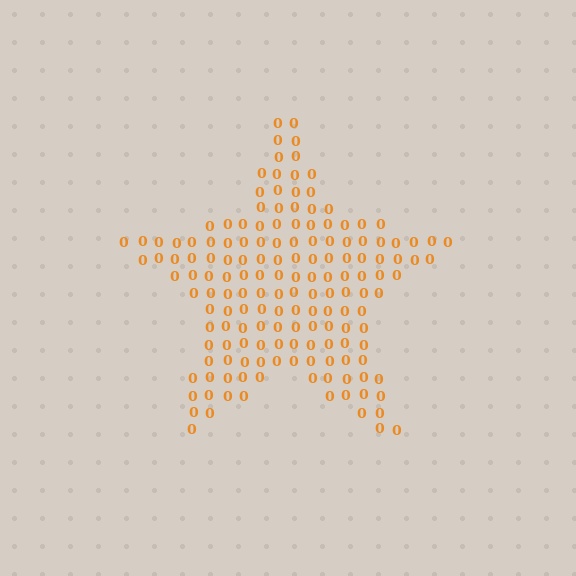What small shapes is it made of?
It is made of small digit 0's.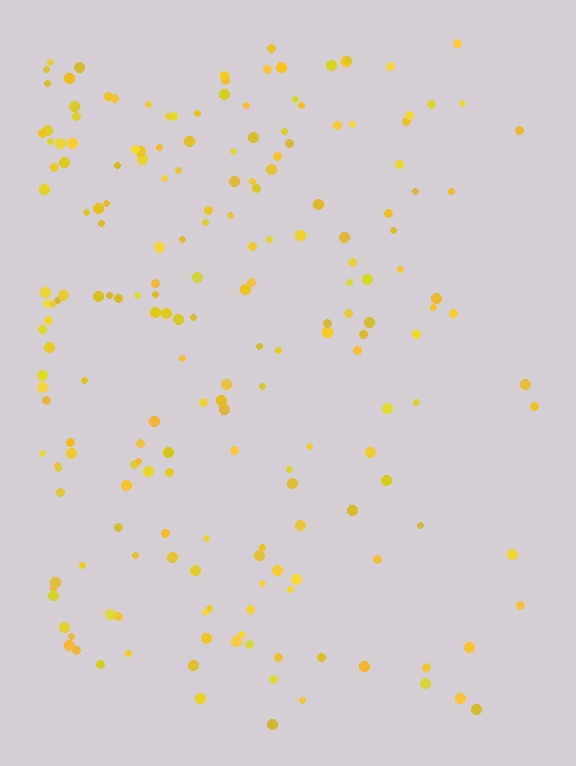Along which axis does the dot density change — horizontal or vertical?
Horizontal.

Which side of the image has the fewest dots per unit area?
The right.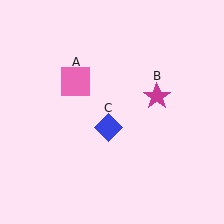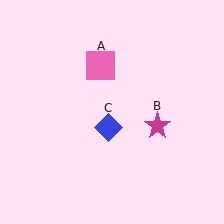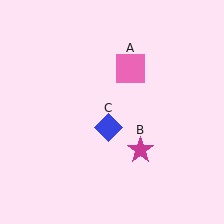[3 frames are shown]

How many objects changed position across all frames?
2 objects changed position: pink square (object A), magenta star (object B).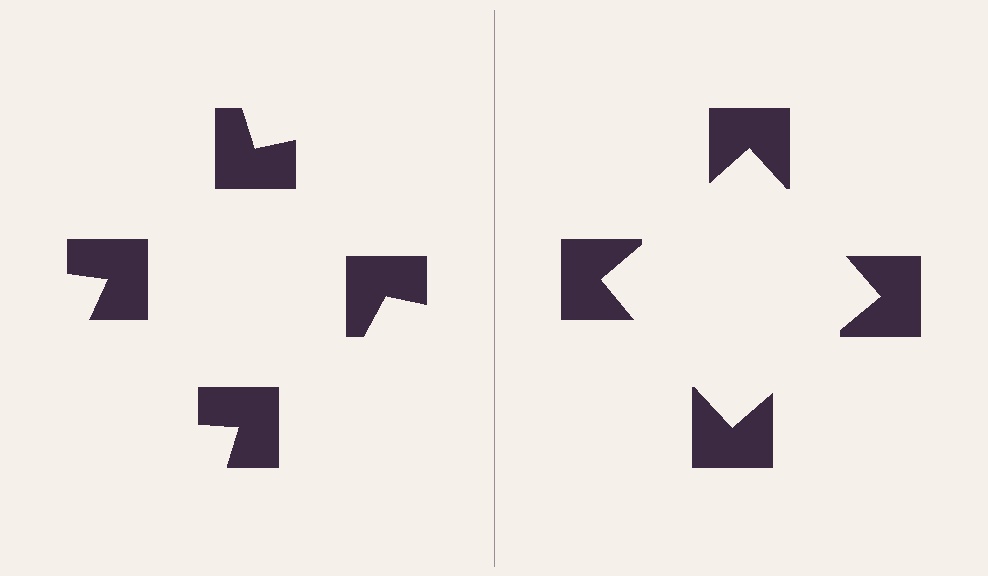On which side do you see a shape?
An illusory square appears on the right side. On the left side the wedge cuts are rotated, so no coherent shape forms.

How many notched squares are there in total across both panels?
8 — 4 on each side.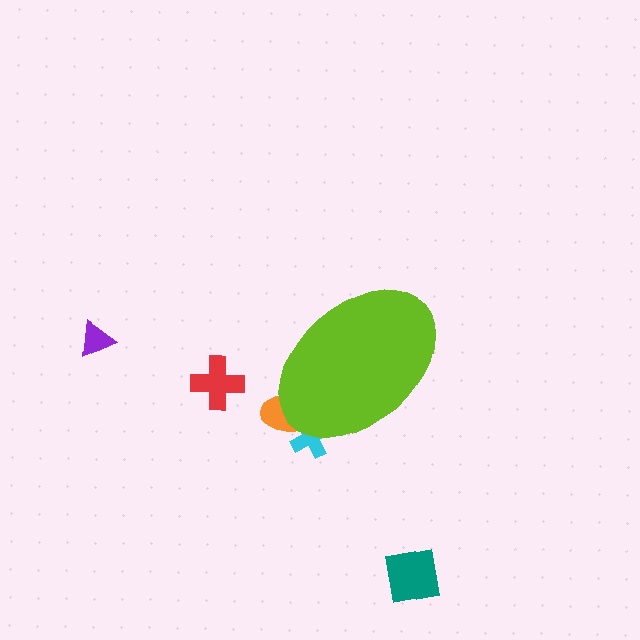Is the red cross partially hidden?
No, the red cross is fully visible.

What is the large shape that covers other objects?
A lime ellipse.